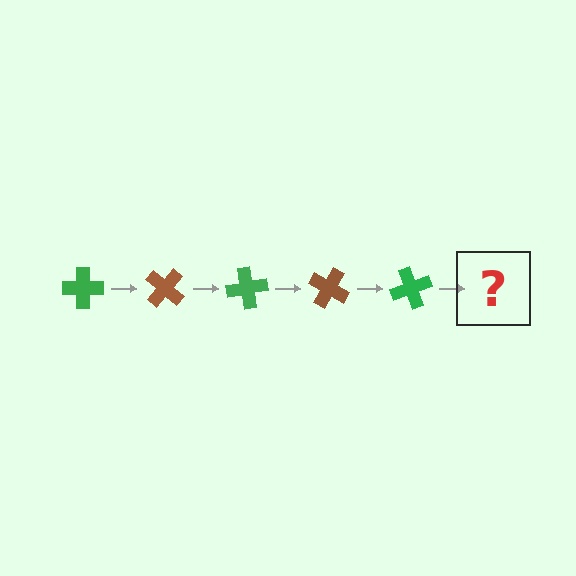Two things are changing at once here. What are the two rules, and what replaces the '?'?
The two rules are that it rotates 40 degrees each step and the color cycles through green and brown. The '?' should be a brown cross, rotated 200 degrees from the start.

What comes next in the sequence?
The next element should be a brown cross, rotated 200 degrees from the start.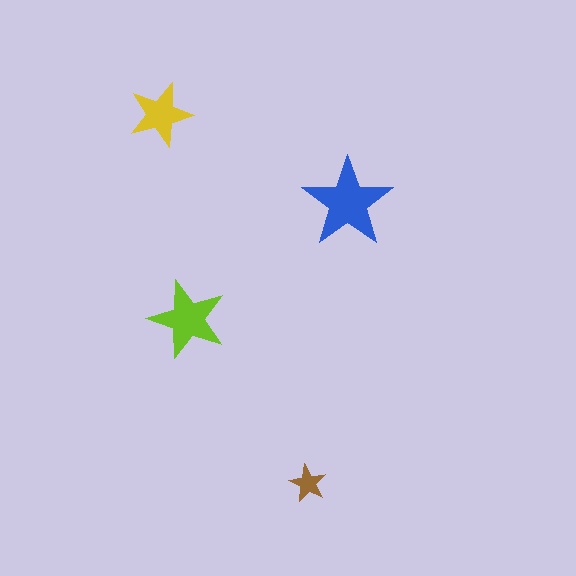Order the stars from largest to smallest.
the blue one, the lime one, the yellow one, the brown one.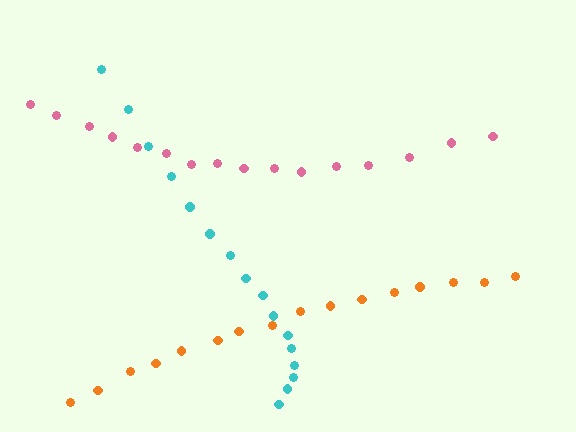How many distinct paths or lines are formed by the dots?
There are 3 distinct paths.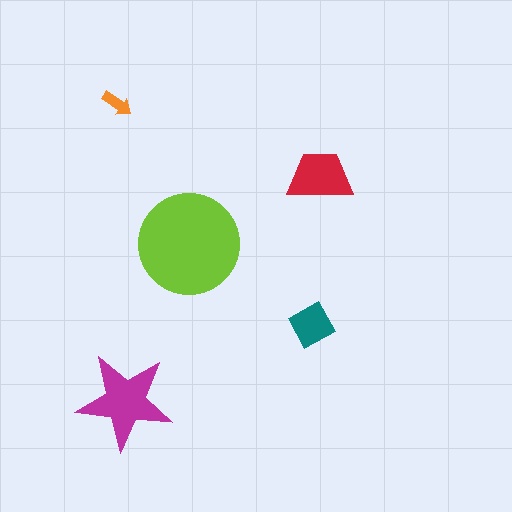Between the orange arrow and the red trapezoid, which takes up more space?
The red trapezoid.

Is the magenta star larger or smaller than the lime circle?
Smaller.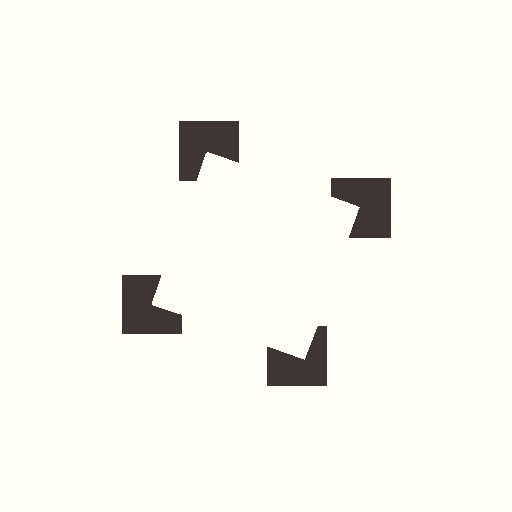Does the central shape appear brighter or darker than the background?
It typically appears slightly brighter than the background, even though no actual brightness change is drawn.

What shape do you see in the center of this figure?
An illusory square — its edges are inferred from the aligned wedge cuts in the notched squares, not physically drawn.